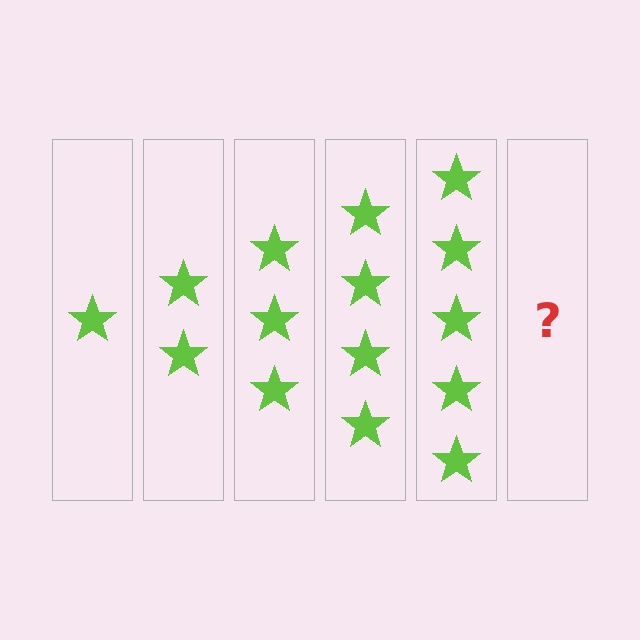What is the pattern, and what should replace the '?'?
The pattern is that each step adds one more star. The '?' should be 6 stars.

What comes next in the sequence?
The next element should be 6 stars.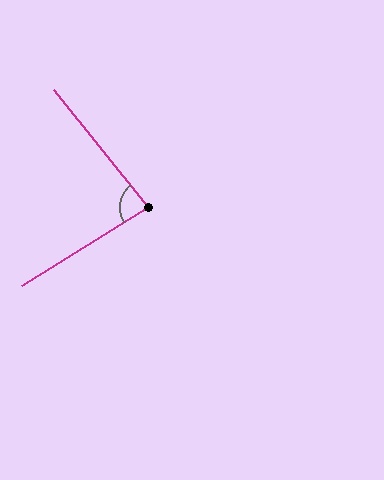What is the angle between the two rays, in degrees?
Approximately 83 degrees.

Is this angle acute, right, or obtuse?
It is acute.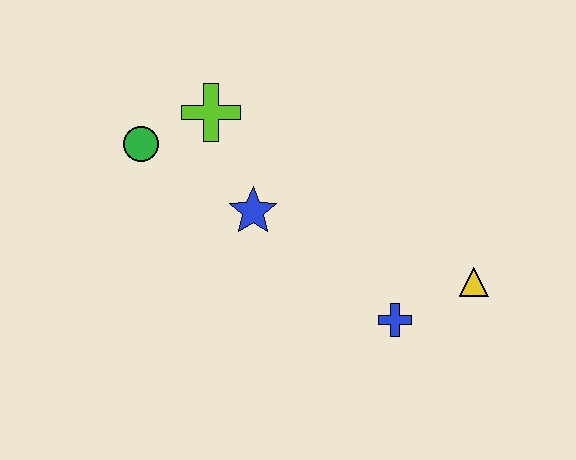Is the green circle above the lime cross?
No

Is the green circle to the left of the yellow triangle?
Yes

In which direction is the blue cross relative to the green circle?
The blue cross is to the right of the green circle.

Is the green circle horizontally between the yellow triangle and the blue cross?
No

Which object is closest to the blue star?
The lime cross is closest to the blue star.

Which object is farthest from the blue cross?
The green circle is farthest from the blue cross.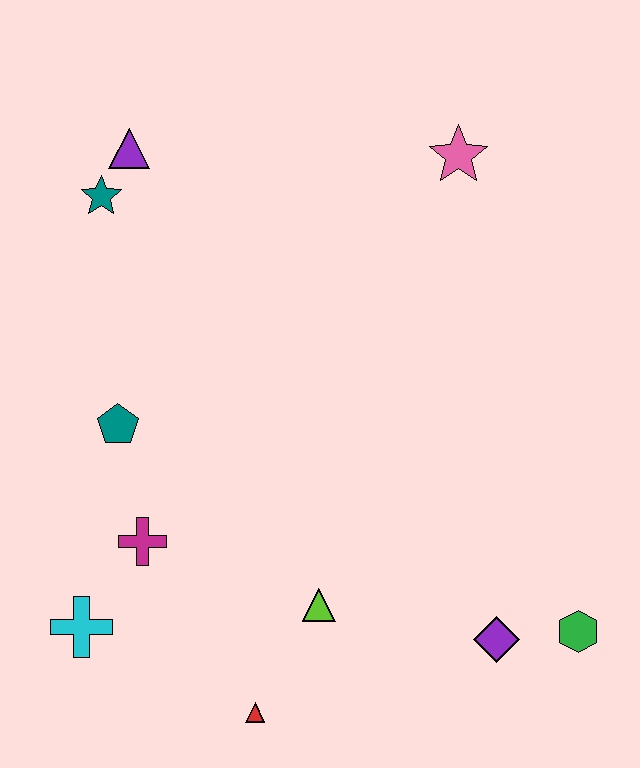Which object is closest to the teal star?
The purple triangle is closest to the teal star.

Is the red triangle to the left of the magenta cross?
No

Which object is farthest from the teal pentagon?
The green hexagon is farthest from the teal pentagon.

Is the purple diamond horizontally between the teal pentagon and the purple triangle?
No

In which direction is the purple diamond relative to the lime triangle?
The purple diamond is to the right of the lime triangle.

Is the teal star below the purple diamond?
No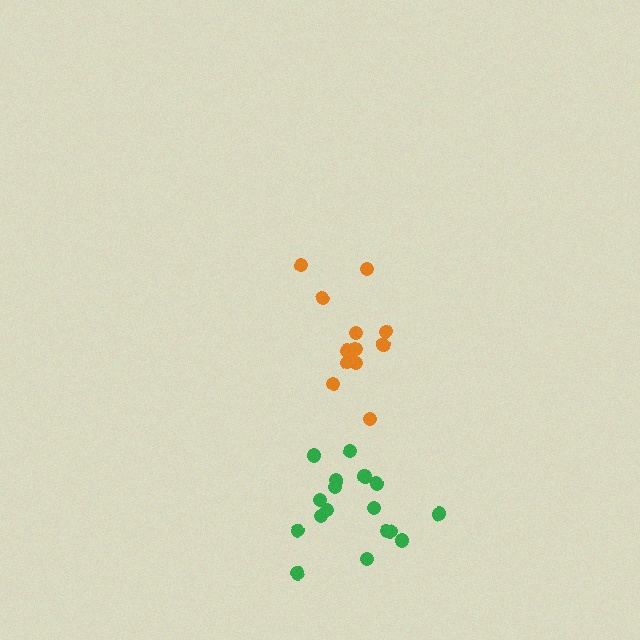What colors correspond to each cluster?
The clusters are colored: green, orange.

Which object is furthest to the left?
The orange cluster is leftmost.